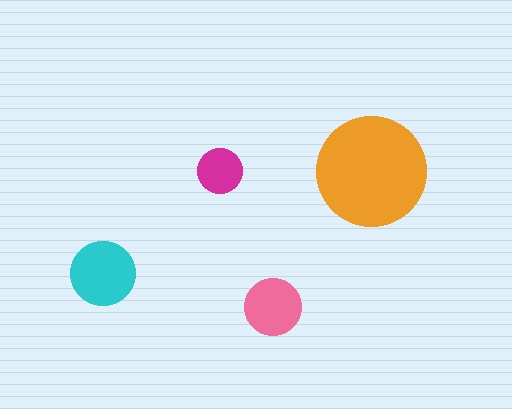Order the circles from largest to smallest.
the orange one, the cyan one, the pink one, the magenta one.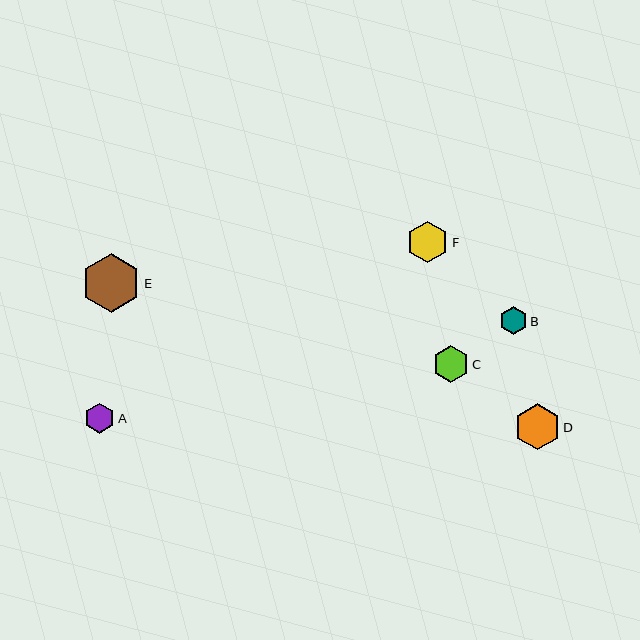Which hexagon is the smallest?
Hexagon B is the smallest with a size of approximately 28 pixels.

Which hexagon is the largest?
Hexagon E is the largest with a size of approximately 59 pixels.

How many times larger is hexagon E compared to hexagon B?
Hexagon E is approximately 2.1 times the size of hexagon B.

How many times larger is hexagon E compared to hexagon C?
Hexagon E is approximately 1.6 times the size of hexagon C.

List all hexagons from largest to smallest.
From largest to smallest: E, D, F, C, A, B.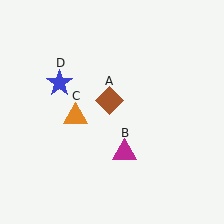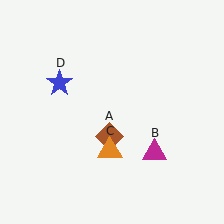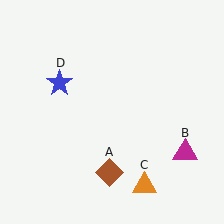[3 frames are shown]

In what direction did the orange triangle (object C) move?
The orange triangle (object C) moved down and to the right.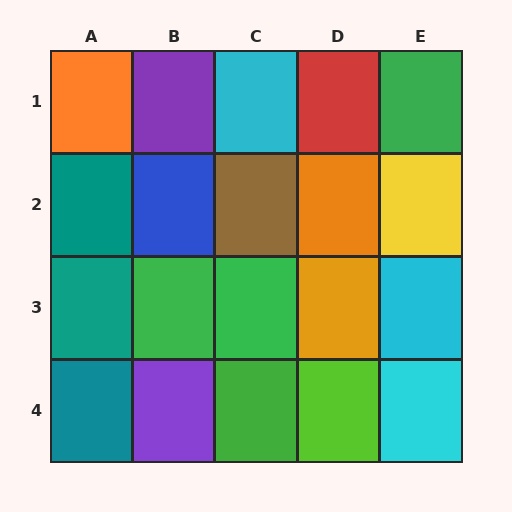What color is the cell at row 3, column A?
Teal.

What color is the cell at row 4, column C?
Green.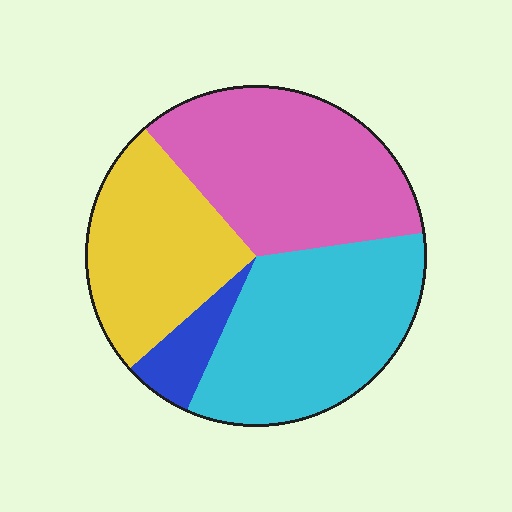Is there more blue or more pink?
Pink.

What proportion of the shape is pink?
Pink takes up about one third (1/3) of the shape.